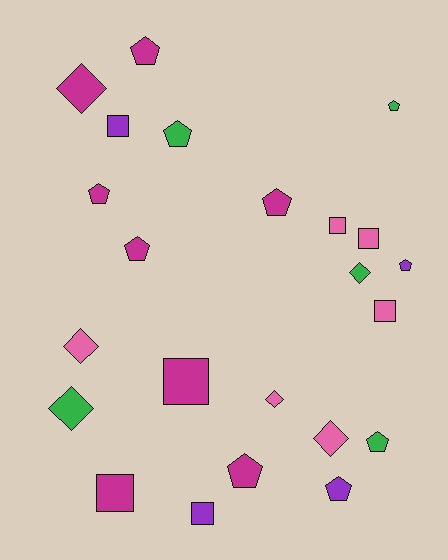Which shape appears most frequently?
Pentagon, with 10 objects.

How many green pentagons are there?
There are 3 green pentagons.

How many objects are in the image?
There are 23 objects.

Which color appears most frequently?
Magenta, with 8 objects.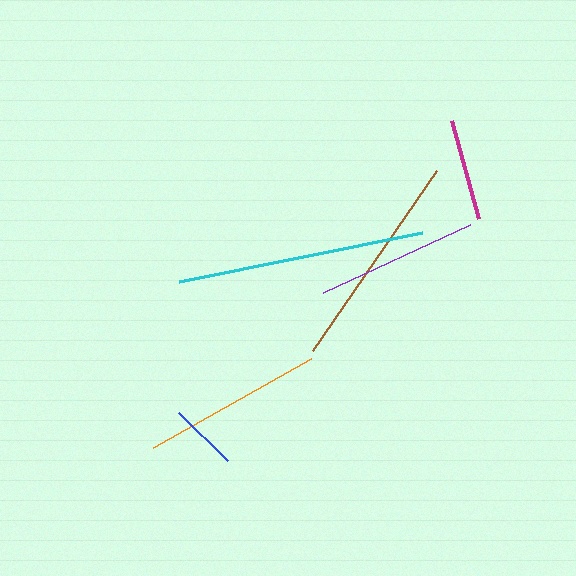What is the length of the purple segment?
The purple segment is approximately 162 pixels long.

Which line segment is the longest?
The cyan line is the longest at approximately 248 pixels.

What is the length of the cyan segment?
The cyan segment is approximately 248 pixels long.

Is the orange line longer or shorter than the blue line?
The orange line is longer than the blue line.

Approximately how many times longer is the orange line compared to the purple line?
The orange line is approximately 1.1 times the length of the purple line.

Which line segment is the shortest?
The blue line is the shortest at approximately 68 pixels.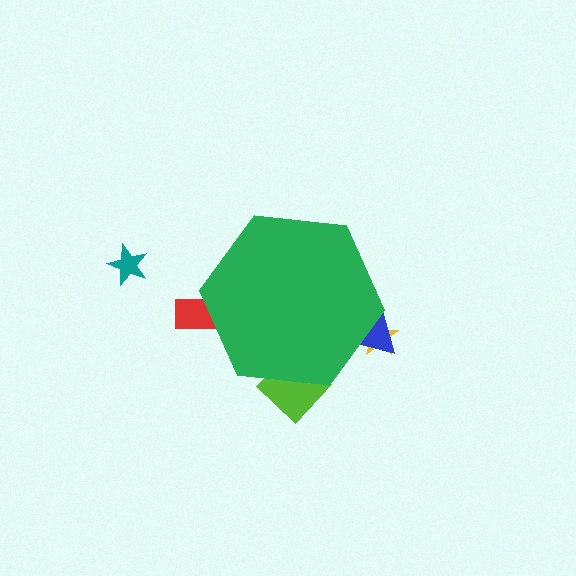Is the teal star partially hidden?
No, the teal star is fully visible.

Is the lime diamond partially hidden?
Yes, the lime diamond is partially hidden behind the green hexagon.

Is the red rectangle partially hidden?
Yes, the red rectangle is partially hidden behind the green hexagon.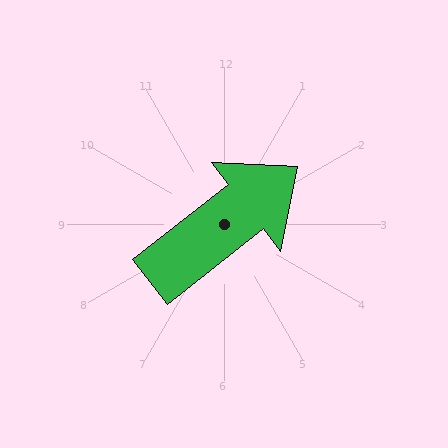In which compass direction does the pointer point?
Northeast.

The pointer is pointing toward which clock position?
Roughly 2 o'clock.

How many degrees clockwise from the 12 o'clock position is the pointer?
Approximately 52 degrees.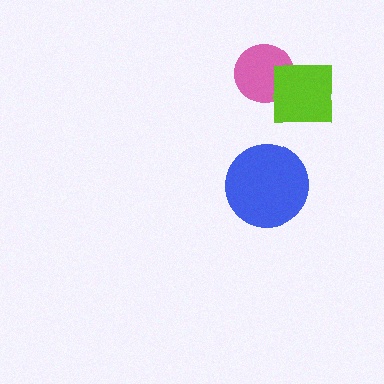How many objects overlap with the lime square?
1 object overlaps with the lime square.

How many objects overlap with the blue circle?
0 objects overlap with the blue circle.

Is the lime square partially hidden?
No, no other shape covers it.